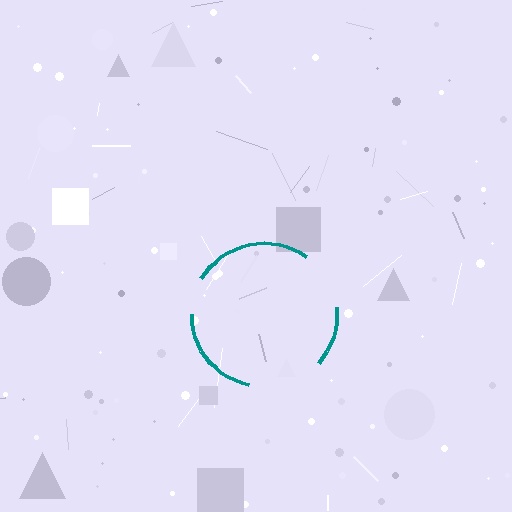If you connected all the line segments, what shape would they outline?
They would outline a circle.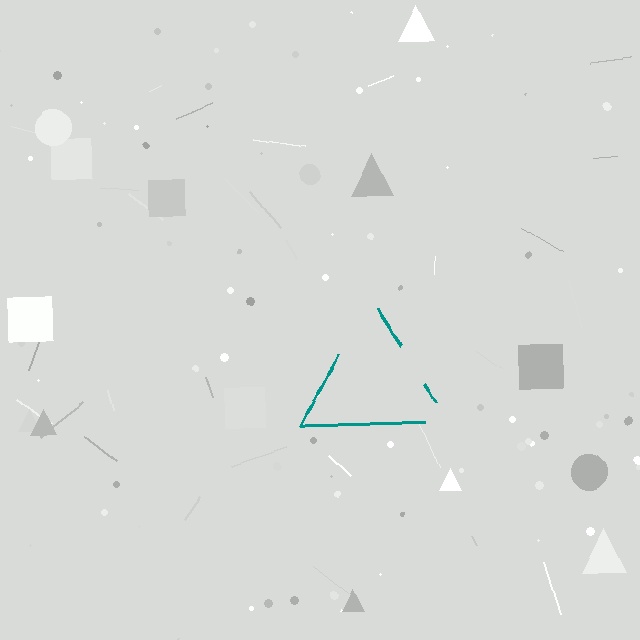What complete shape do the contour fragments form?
The contour fragments form a triangle.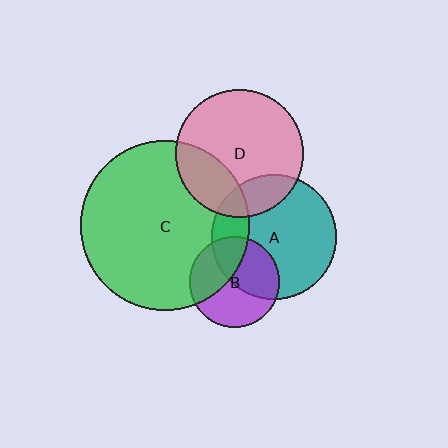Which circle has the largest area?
Circle C (green).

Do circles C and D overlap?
Yes.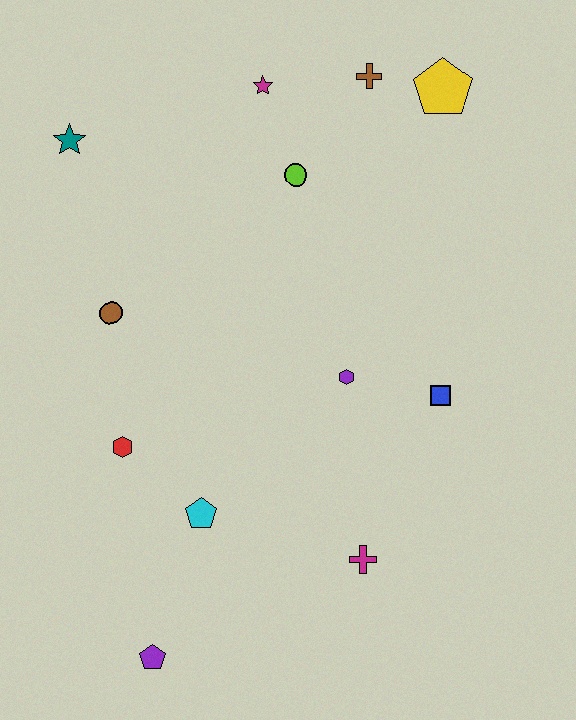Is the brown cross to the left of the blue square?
Yes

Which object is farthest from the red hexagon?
The yellow pentagon is farthest from the red hexagon.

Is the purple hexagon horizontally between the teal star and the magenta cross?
Yes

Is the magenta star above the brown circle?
Yes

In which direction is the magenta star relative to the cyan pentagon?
The magenta star is above the cyan pentagon.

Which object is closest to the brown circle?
The red hexagon is closest to the brown circle.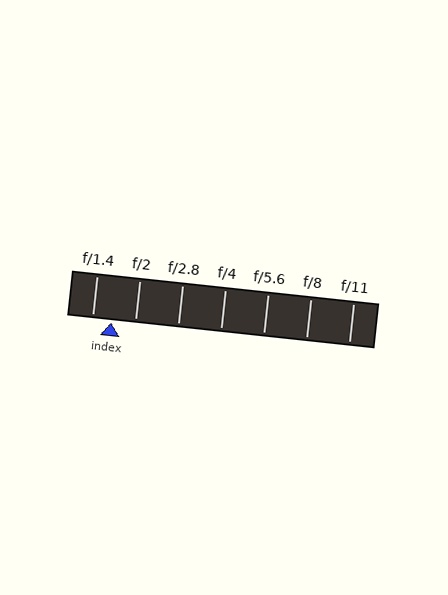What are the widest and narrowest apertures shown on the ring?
The widest aperture shown is f/1.4 and the narrowest is f/11.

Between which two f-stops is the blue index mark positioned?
The index mark is between f/1.4 and f/2.